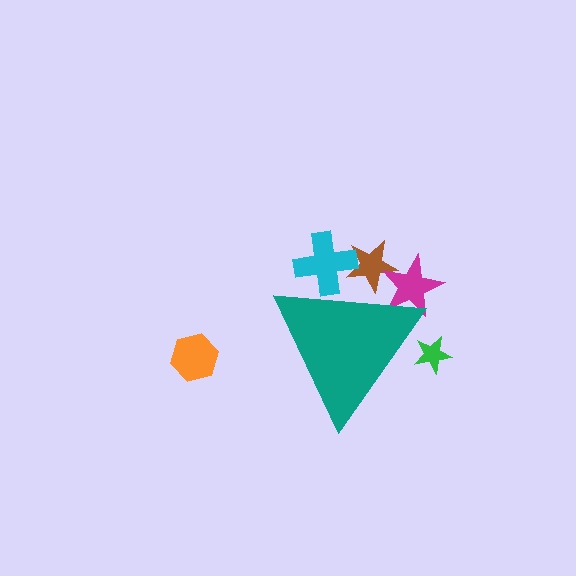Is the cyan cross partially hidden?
Yes, the cyan cross is partially hidden behind the teal triangle.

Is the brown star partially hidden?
Yes, the brown star is partially hidden behind the teal triangle.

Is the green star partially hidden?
Yes, the green star is partially hidden behind the teal triangle.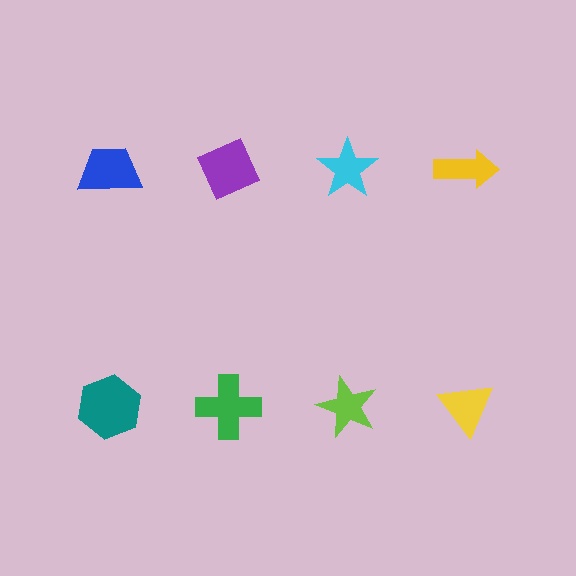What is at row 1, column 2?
A purple diamond.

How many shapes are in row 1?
4 shapes.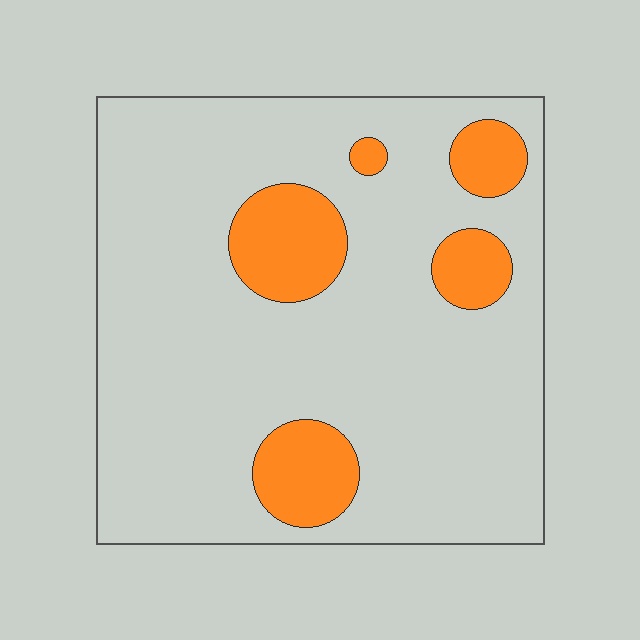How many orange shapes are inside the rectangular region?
5.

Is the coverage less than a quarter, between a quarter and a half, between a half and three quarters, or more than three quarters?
Less than a quarter.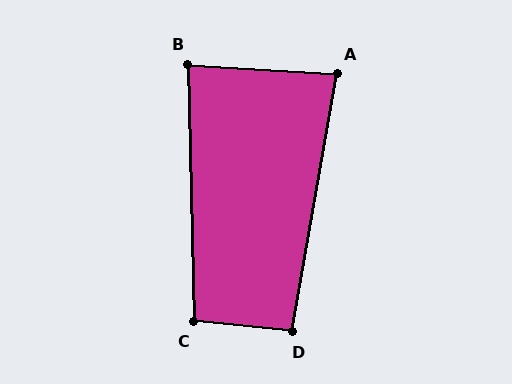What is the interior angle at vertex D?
Approximately 94 degrees (approximately right).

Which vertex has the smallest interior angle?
A, at approximately 83 degrees.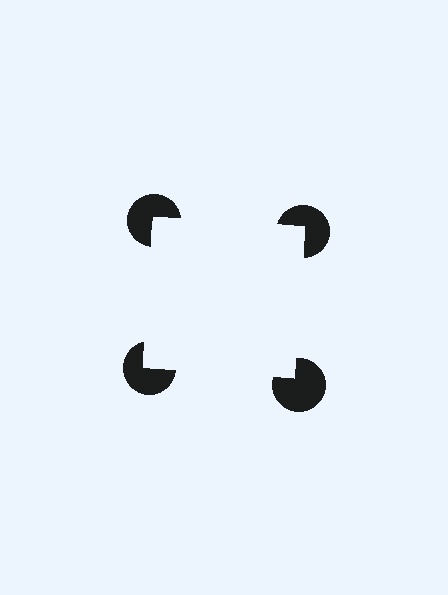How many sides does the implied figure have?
4 sides.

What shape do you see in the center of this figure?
An illusory square — its edges are inferred from the aligned wedge cuts in the pac-man discs, not physically drawn.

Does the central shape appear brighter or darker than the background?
It typically appears slightly brighter than the background, even though no actual brightness change is drawn.